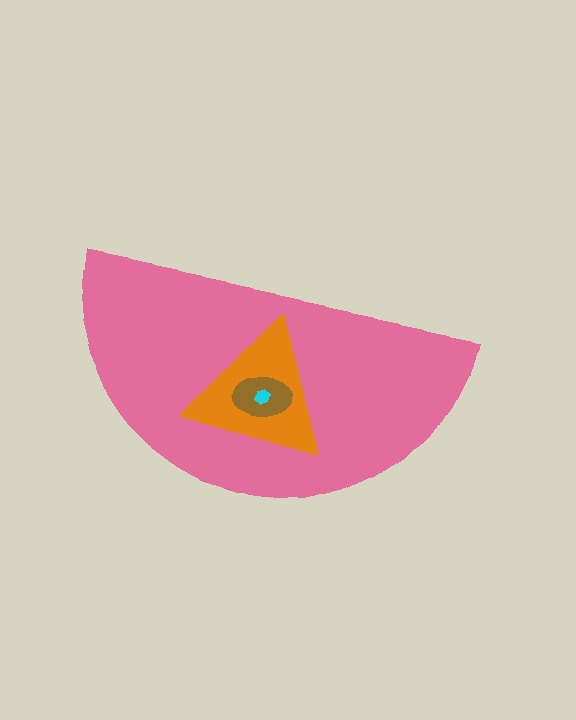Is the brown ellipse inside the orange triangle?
Yes.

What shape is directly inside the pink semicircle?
The orange triangle.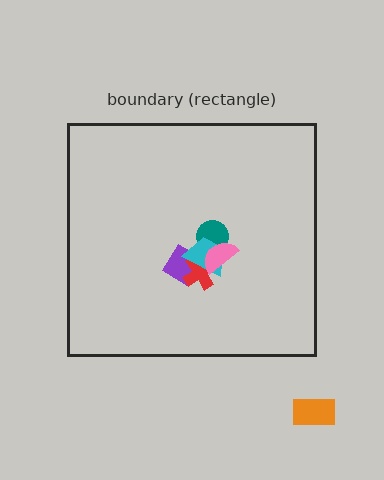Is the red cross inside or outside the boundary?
Inside.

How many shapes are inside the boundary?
5 inside, 1 outside.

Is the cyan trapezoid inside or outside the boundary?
Inside.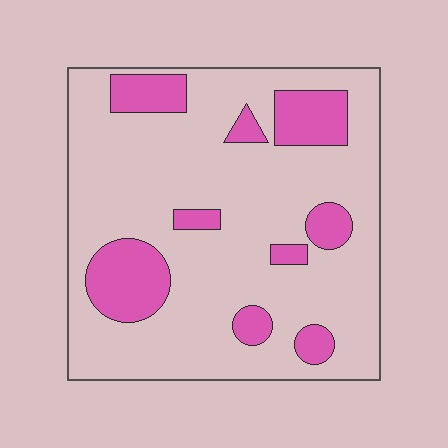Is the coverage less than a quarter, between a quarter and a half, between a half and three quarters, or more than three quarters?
Less than a quarter.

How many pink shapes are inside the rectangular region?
9.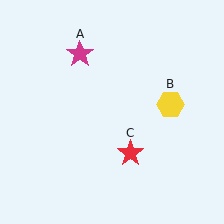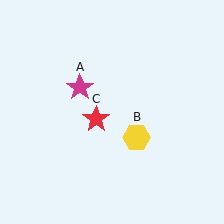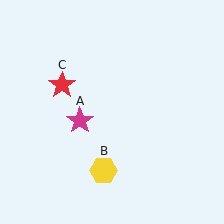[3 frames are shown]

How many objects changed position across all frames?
3 objects changed position: magenta star (object A), yellow hexagon (object B), red star (object C).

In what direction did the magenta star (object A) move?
The magenta star (object A) moved down.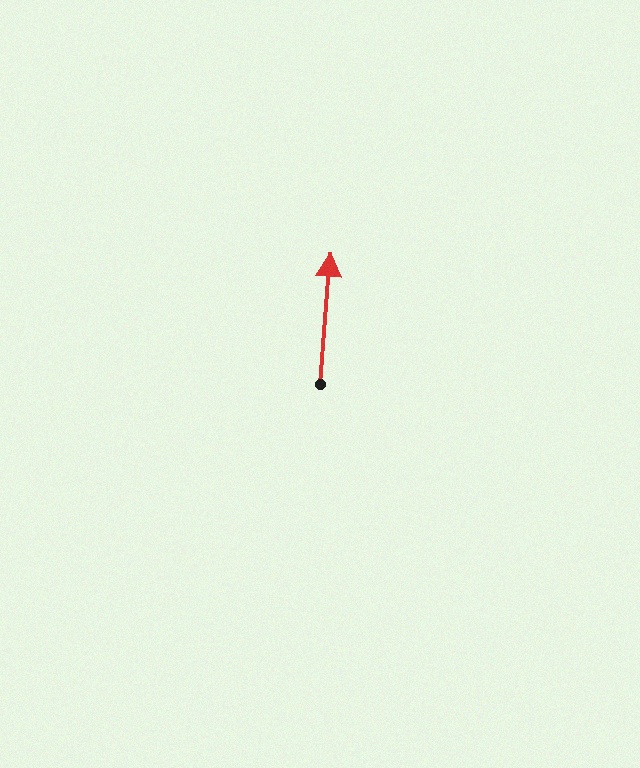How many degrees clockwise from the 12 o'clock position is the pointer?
Approximately 4 degrees.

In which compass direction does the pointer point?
North.